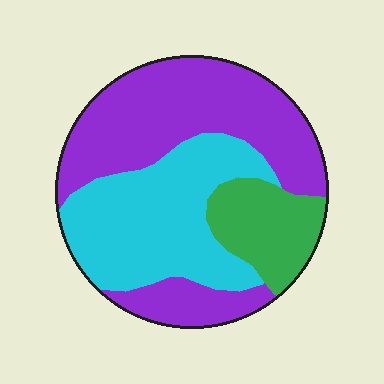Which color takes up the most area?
Purple, at roughly 50%.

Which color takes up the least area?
Green, at roughly 15%.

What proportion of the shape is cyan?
Cyan takes up about three eighths (3/8) of the shape.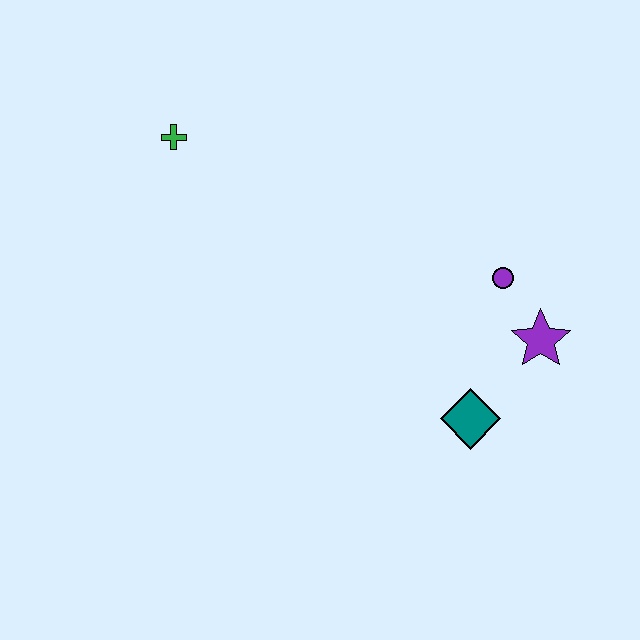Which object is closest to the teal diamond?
The purple star is closest to the teal diamond.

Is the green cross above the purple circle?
Yes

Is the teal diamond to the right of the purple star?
No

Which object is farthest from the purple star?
The green cross is farthest from the purple star.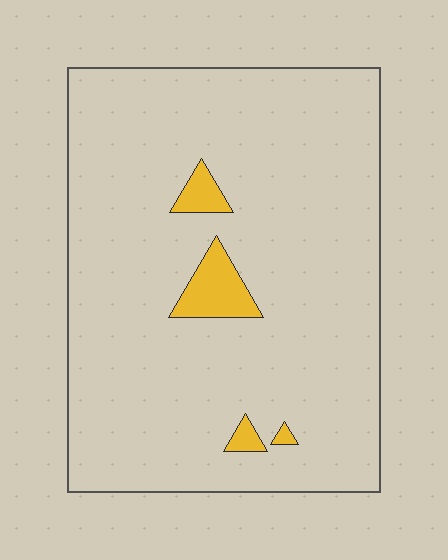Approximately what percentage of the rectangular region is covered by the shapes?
Approximately 5%.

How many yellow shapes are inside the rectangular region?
4.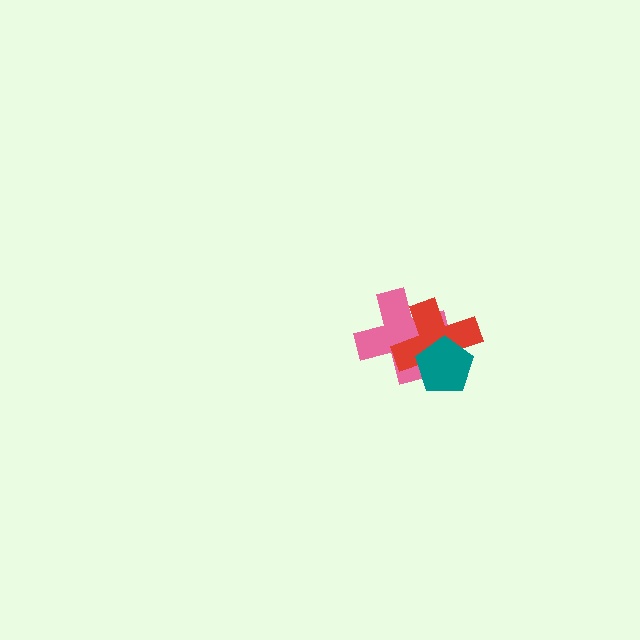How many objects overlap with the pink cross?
2 objects overlap with the pink cross.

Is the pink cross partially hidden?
Yes, it is partially covered by another shape.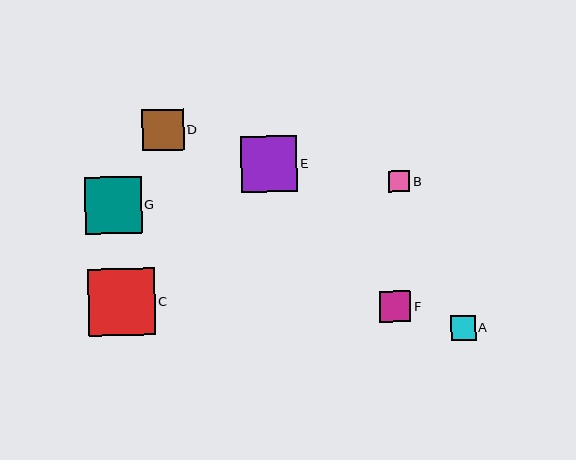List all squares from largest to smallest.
From largest to smallest: C, G, E, D, F, A, B.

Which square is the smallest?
Square B is the smallest with a size of approximately 21 pixels.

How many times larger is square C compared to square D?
Square C is approximately 1.6 times the size of square D.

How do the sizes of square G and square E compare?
Square G and square E are approximately the same size.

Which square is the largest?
Square C is the largest with a size of approximately 67 pixels.